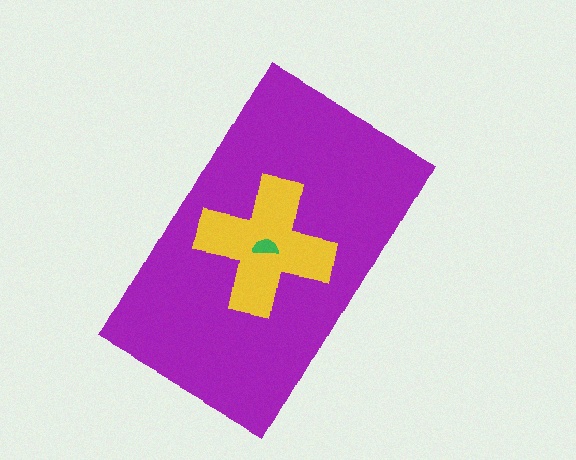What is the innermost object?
The green semicircle.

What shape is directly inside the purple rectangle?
The yellow cross.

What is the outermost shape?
The purple rectangle.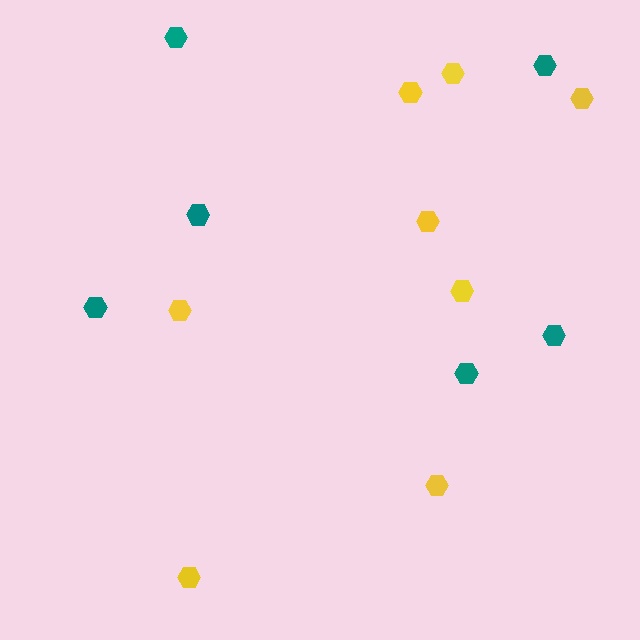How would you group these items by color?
There are 2 groups: one group of teal hexagons (6) and one group of yellow hexagons (8).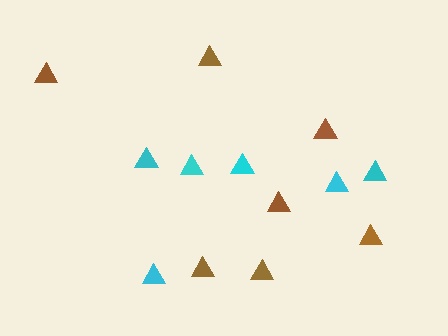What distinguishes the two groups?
There are 2 groups: one group of cyan triangles (6) and one group of brown triangles (7).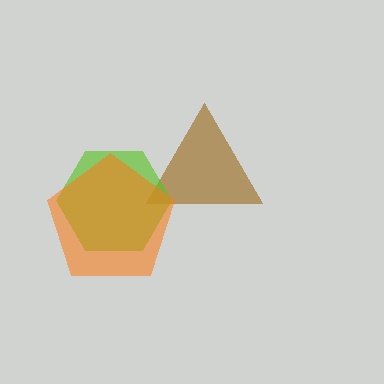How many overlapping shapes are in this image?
There are 3 overlapping shapes in the image.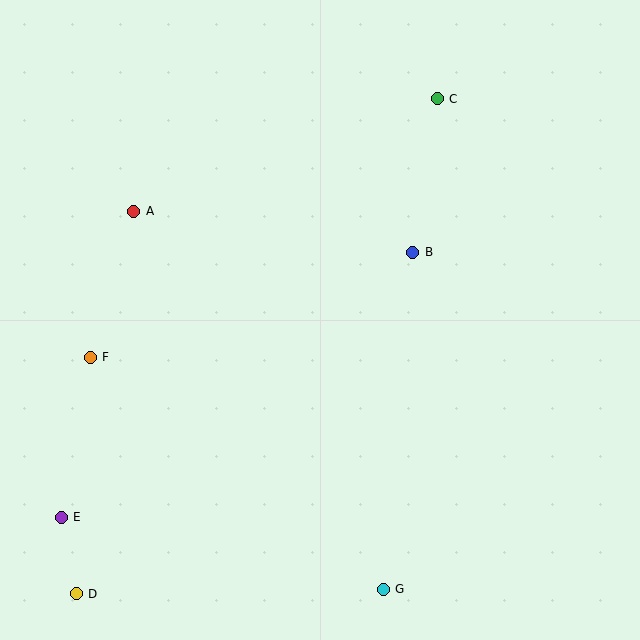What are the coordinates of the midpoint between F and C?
The midpoint between F and C is at (264, 228).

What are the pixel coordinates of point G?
Point G is at (383, 589).